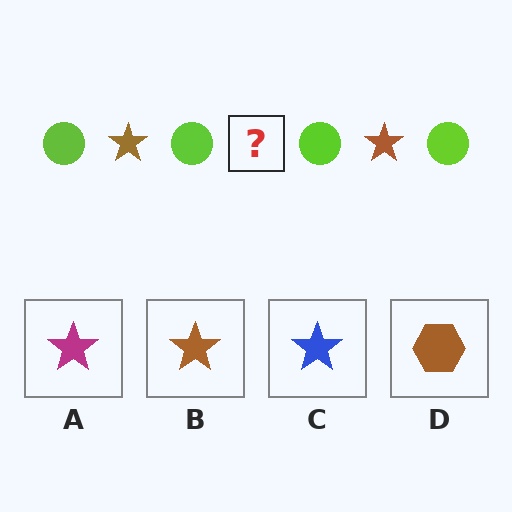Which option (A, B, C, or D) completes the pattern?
B.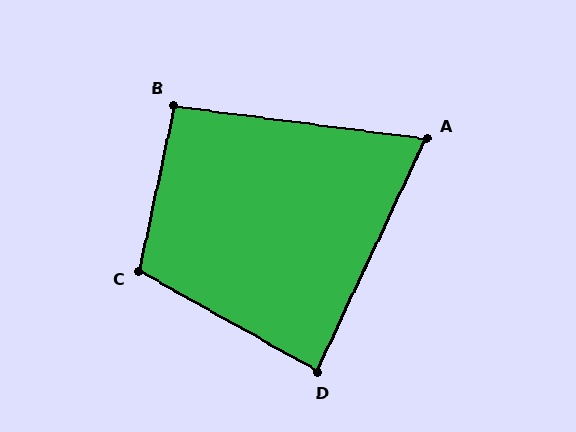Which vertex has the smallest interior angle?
A, at approximately 72 degrees.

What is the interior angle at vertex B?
Approximately 94 degrees (approximately right).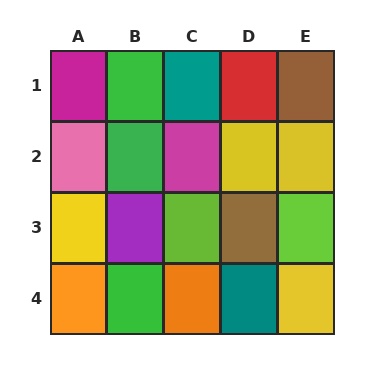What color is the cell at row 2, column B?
Green.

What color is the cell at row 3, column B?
Purple.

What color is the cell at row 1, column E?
Brown.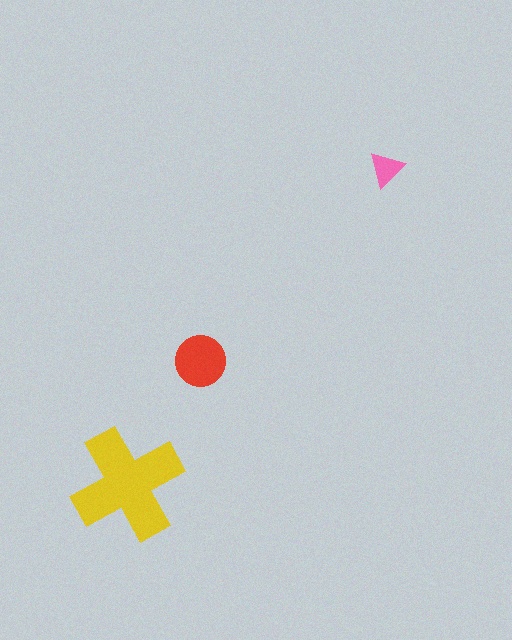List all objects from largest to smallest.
The yellow cross, the red circle, the pink triangle.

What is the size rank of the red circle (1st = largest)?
2nd.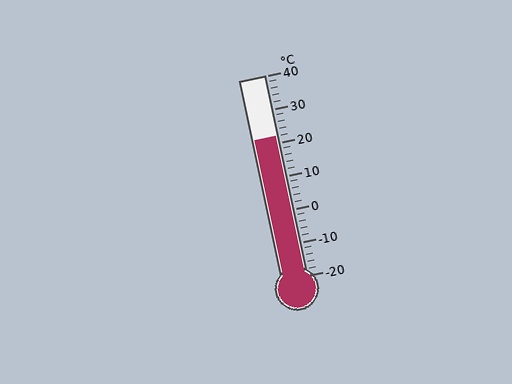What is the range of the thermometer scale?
The thermometer scale ranges from -20°C to 40°C.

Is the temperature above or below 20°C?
The temperature is above 20°C.